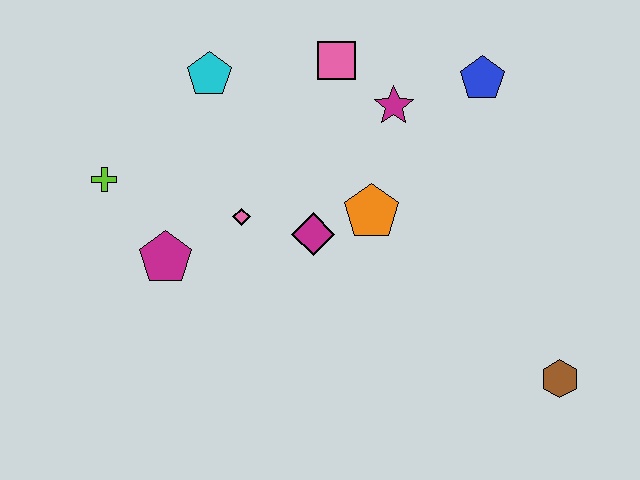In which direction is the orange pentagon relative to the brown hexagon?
The orange pentagon is to the left of the brown hexagon.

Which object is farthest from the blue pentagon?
The lime cross is farthest from the blue pentagon.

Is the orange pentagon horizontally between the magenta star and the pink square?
Yes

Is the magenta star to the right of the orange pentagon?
Yes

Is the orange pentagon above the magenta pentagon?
Yes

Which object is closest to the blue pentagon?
The magenta star is closest to the blue pentagon.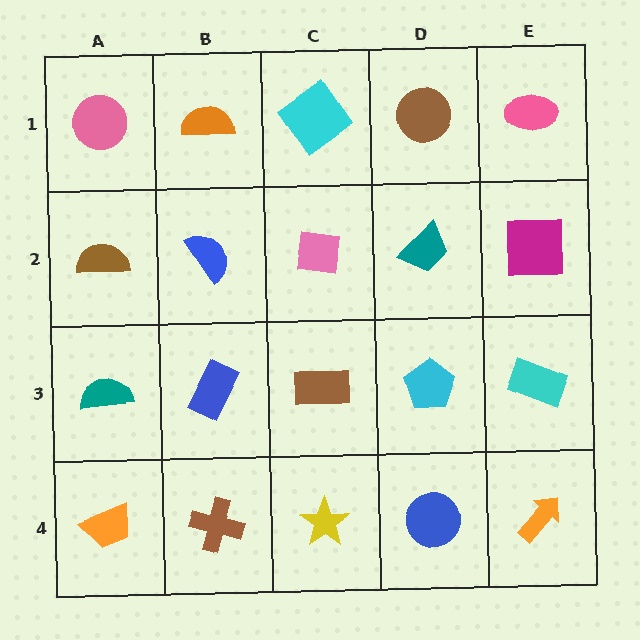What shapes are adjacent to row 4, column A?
A teal semicircle (row 3, column A), a brown cross (row 4, column B).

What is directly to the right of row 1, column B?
A cyan diamond.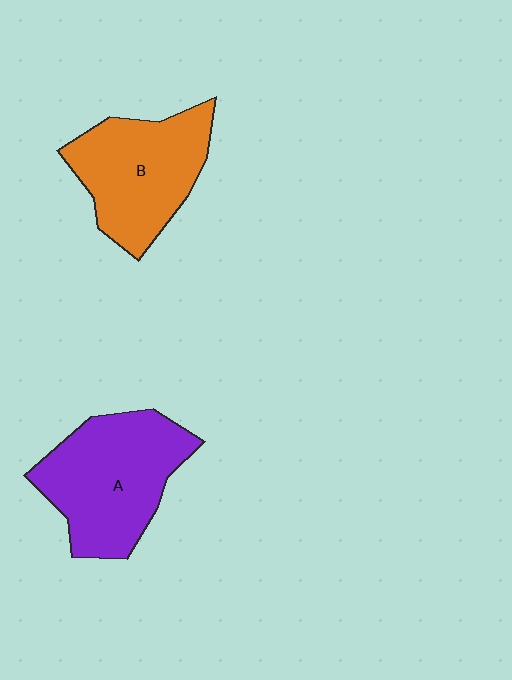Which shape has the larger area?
Shape A (purple).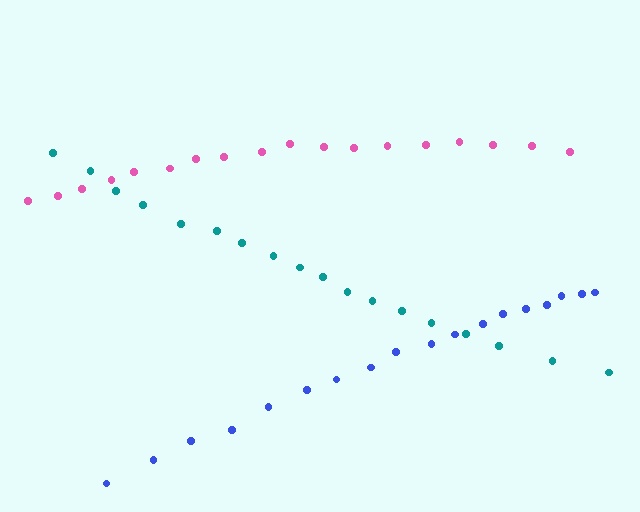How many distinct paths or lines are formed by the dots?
There are 3 distinct paths.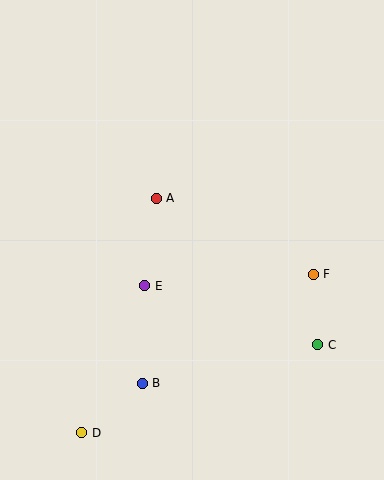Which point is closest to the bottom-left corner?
Point D is closest to the bottom-left corner.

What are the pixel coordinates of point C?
Point C is at (318, 345).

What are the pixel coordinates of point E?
Point E is at (145, 286).